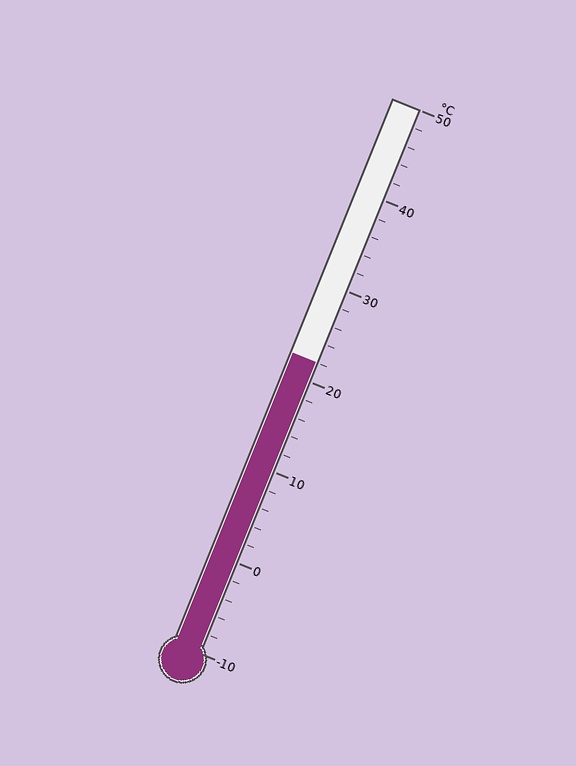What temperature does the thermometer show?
The thermometer shows approximately 22°C.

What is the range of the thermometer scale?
The thermometer scale ranges from -10°C to 50°C.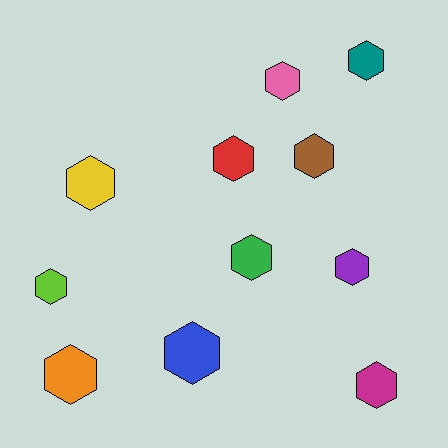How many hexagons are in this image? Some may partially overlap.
There are 11 hexagons.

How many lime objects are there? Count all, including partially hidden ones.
There is 1 lime object.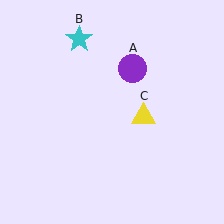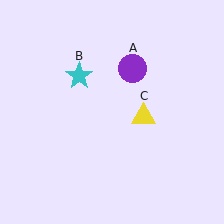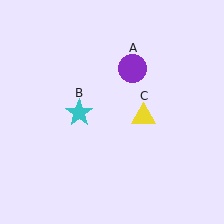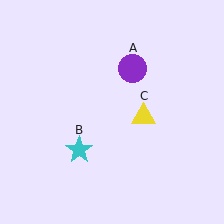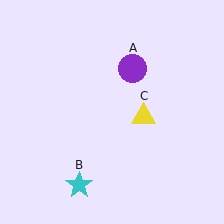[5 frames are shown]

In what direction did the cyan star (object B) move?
The cyan star (object B) moved down.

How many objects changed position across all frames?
1 object changed position: cyan star (object B).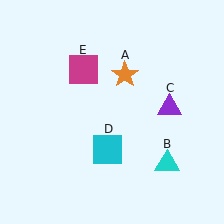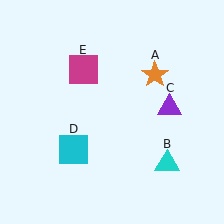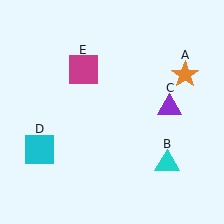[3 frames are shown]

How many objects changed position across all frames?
2 objects changed position: orange star (object A), cyan square (object D).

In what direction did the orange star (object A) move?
The orange star (object A) moved right.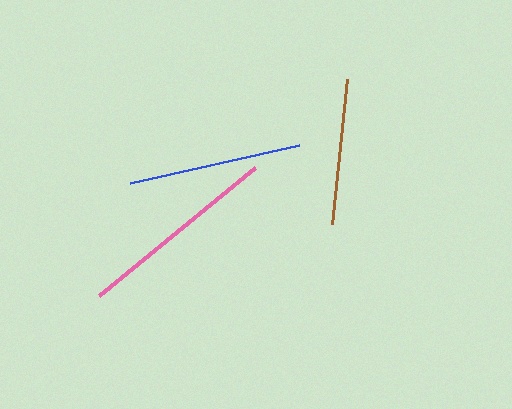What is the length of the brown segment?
The brown segment is approximately 146 pixels long.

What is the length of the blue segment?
The blue segment is approximately 173 pixels long.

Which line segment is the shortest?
The brown line is the shortest at approximately 146 pixels.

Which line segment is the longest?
The pink line is the longest at approximately 202 pixels.